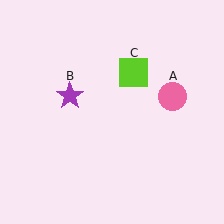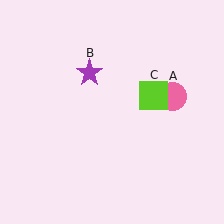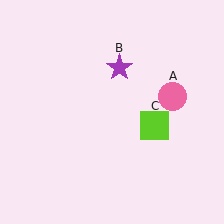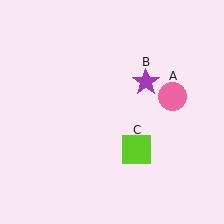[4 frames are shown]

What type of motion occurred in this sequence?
The purple star (object B), lime square (object C) rotated clockwise around the center of the scene.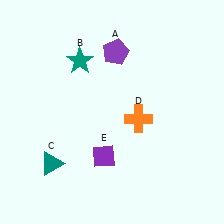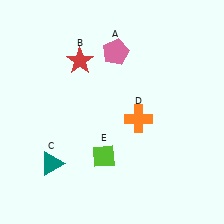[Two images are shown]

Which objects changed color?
A changed from purple to pink. B changed from teal to red. E changed from purple to lime.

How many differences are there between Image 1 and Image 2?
There are 3 differences between the two images.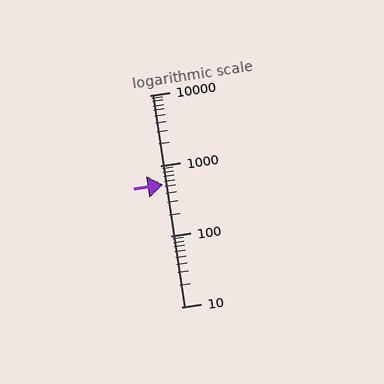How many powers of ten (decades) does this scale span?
The scale spans 3 decades, from 10 to 10000.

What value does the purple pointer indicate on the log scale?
The pointer indicates approximately 540.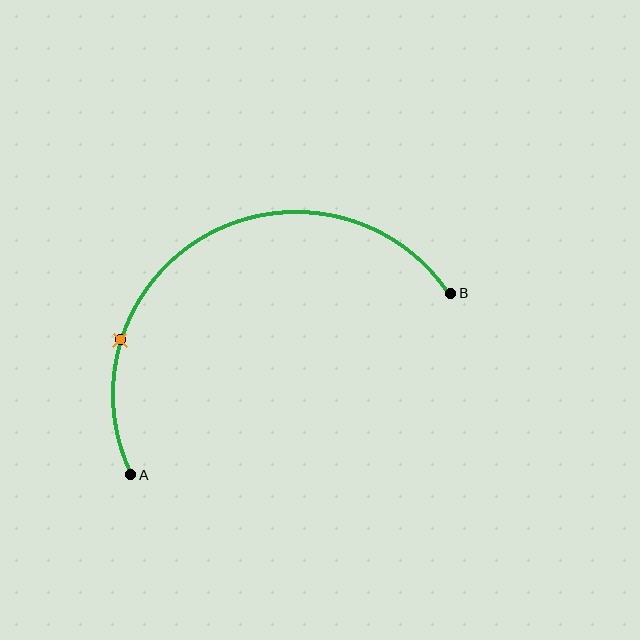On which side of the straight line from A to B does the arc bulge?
The arc bulges above the straight line connecting A and B.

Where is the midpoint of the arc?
The arc midpoint is the point on the curve farthest from the straight line joining A and B. It sits above that line.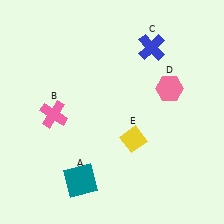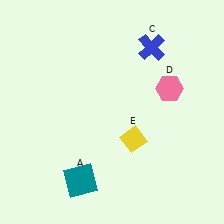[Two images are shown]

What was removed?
The pink cross (B) was removed in Image 2.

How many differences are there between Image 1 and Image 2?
There is 1 difference between the two images.